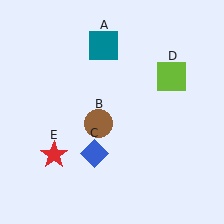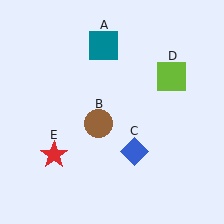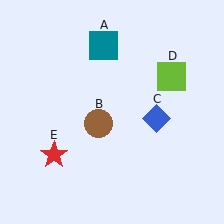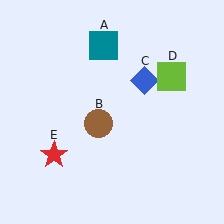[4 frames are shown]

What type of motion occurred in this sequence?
The blue diamond (object C) rotated counterclockwise around the center of the scene.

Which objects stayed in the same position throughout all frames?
Teal square (object A) and brown circle (object B) and lime square (object D) and red star (object E) remained stationary.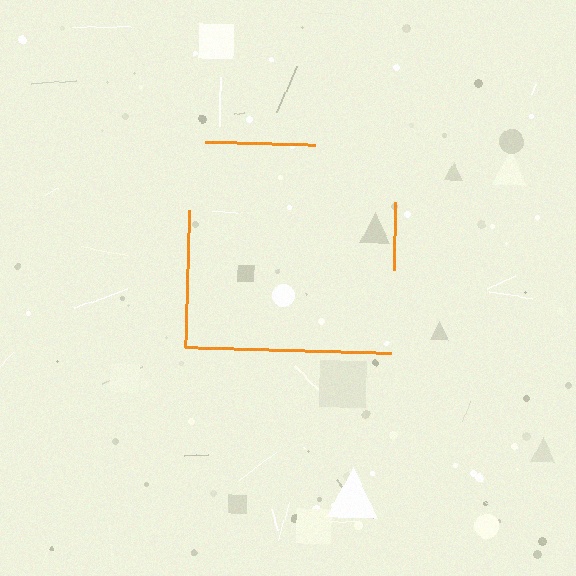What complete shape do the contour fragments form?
The contour fragments form a square.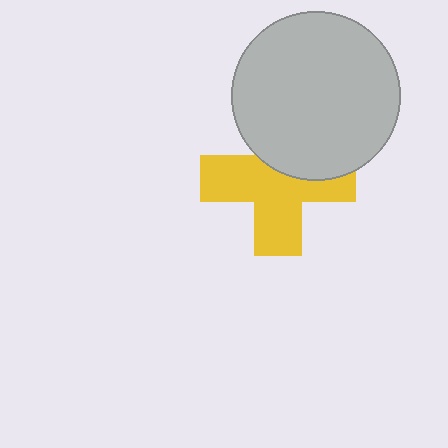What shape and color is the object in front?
The object in front is a light gray circle.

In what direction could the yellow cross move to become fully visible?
The yellow cross could move down. That would shift it out from behind the light gray circle entirely.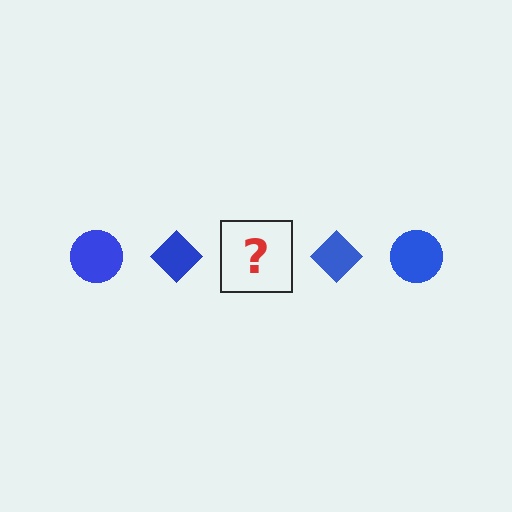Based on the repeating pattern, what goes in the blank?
The blank should be a blue circle.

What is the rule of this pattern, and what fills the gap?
The rule is that the pattern cycles through circle, diamond shapes in blue. The gap should be filled with a blue circle.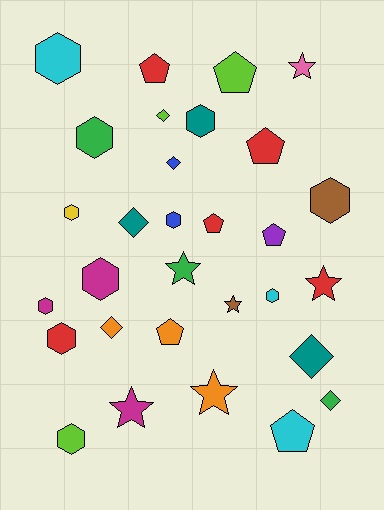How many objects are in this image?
There are 30 objects.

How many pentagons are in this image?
There are 7 pentagons.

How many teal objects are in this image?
There are 3 teal objects.